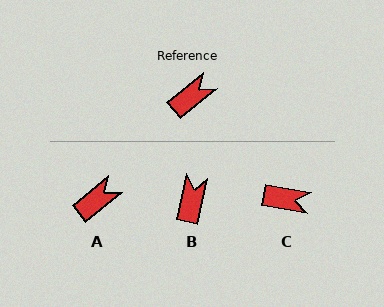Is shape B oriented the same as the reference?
No, it is off by about 38 degrees.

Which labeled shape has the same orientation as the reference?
A.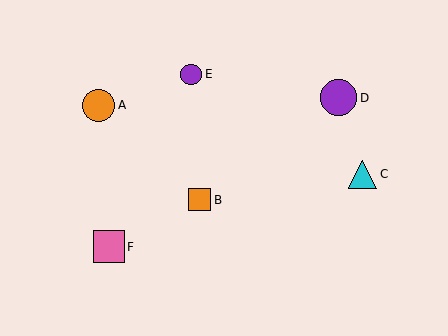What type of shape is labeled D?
Shape D is a purple circle.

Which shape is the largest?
The purple circle (labeled D) is the largest.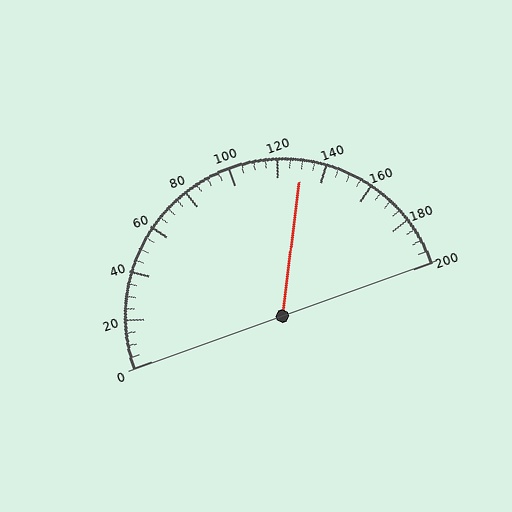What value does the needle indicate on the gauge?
The needle indicates approximately 130.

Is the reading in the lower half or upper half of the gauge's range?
The reading is in the upper half of the range (0 to 200).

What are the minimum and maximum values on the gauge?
The gauge ranges from 0 to 200.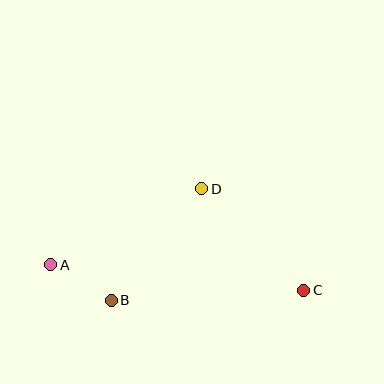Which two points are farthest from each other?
Points A and C are farthest from each other.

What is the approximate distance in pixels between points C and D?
The distance between C and D is approximately 144 pixels.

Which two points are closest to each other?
Points A and B are closest to each other.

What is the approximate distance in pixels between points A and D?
The distance between A and D is approximately 169 pixels.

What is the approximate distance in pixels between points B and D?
The distance between B and D is approximately 144 pixels.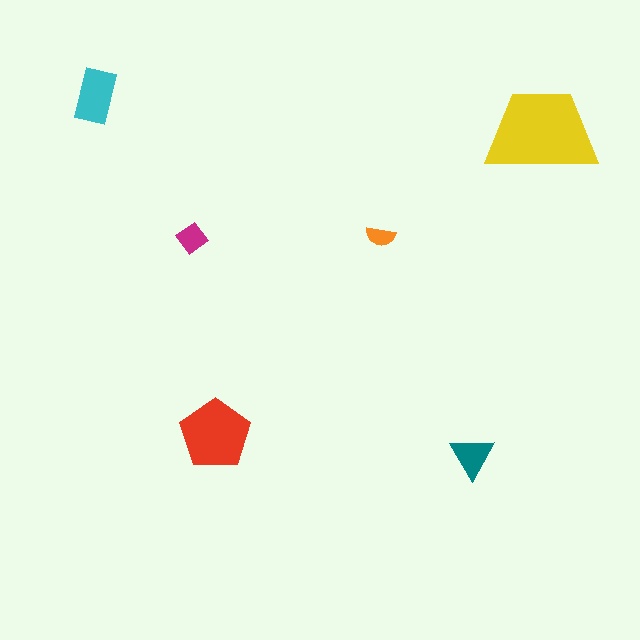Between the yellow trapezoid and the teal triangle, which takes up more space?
The yellow trapezoid.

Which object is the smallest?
The orange semicircle.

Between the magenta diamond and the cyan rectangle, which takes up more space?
The cyan rectangle.